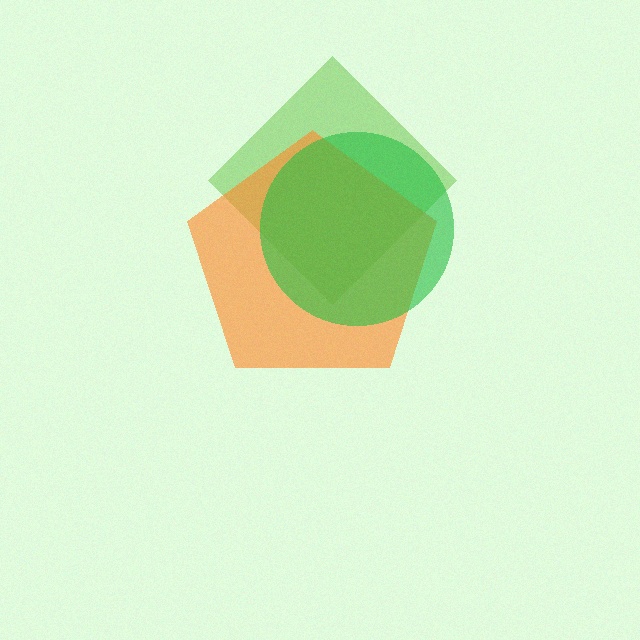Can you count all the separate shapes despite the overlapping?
Yes, there are 3 separate shapes.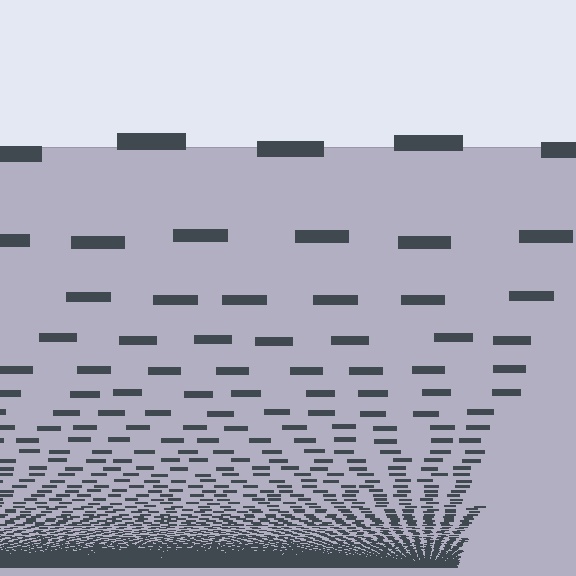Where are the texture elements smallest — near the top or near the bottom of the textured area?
Near the bottom.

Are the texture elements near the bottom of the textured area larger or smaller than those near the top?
Smaller. The gradient is inverted — elements near the bottom are smaller and denser.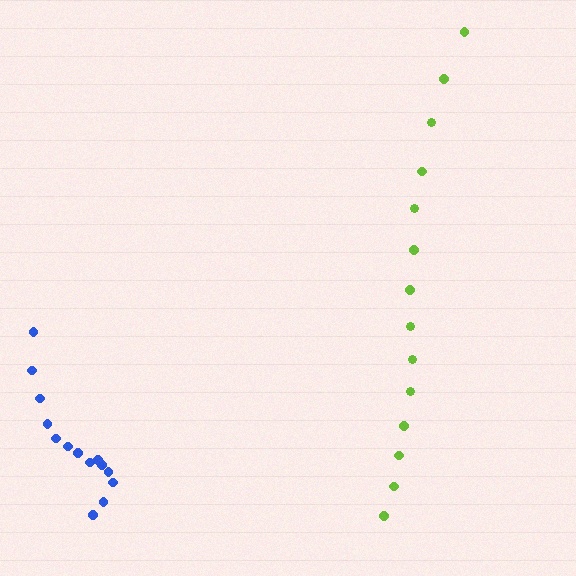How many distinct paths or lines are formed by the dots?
There are 2 distinct paths.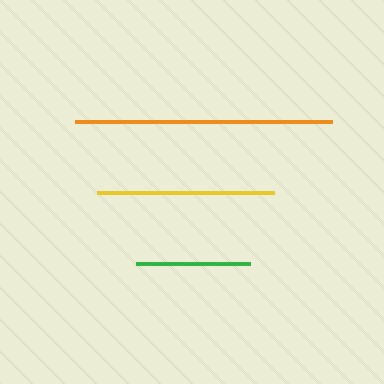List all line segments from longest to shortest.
From longest to shortest: orange, yellow, green.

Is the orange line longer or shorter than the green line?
The orange line is longer than the green line.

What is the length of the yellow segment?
The yellow segment is approximately 177 pixels long.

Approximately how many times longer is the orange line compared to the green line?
The orange line is approximately 2.3 times the length of the green line.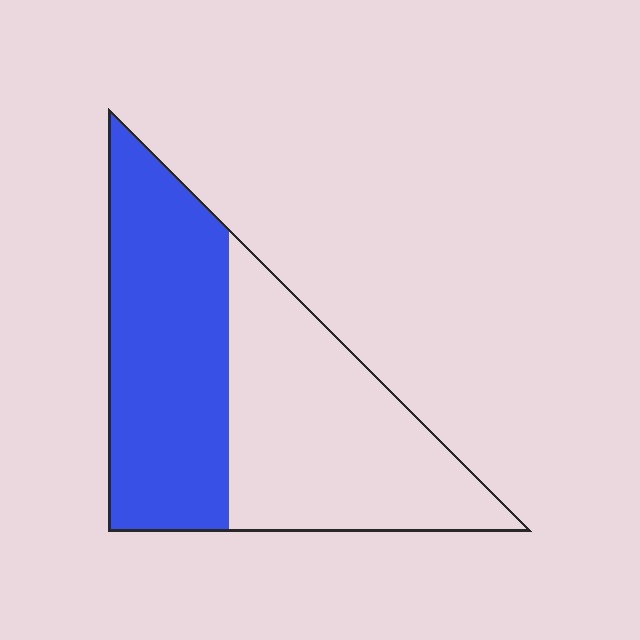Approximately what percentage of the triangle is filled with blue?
Approximately 50%.